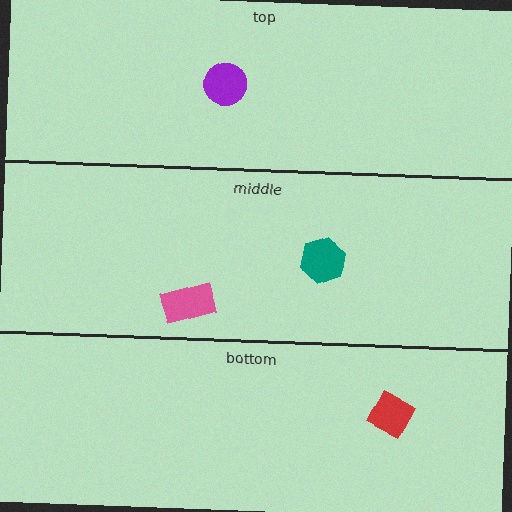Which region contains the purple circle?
The top region.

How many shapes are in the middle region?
2.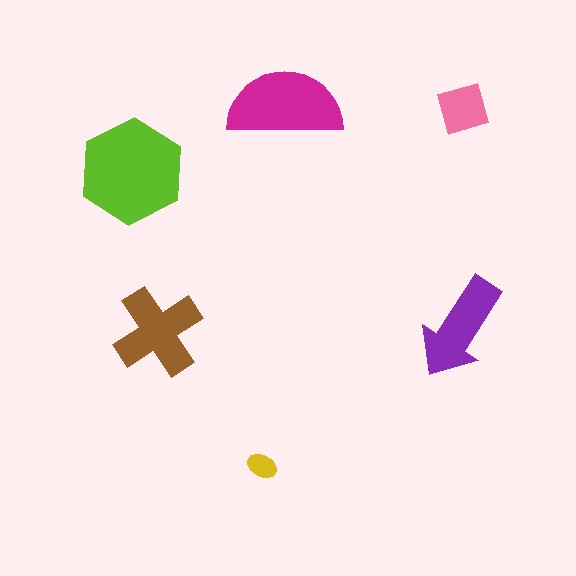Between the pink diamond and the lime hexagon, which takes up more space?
The lime hexagon.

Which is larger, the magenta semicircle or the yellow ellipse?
The magenta semicircle.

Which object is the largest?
The lime hexagon.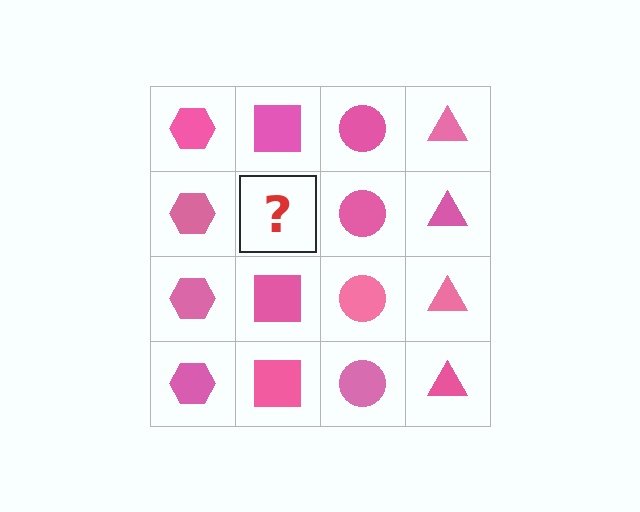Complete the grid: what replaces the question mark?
The question mark should be replaced with a pink square.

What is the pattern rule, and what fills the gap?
The rule is that each column has a consistent shape. The gap should be filled with a pink square.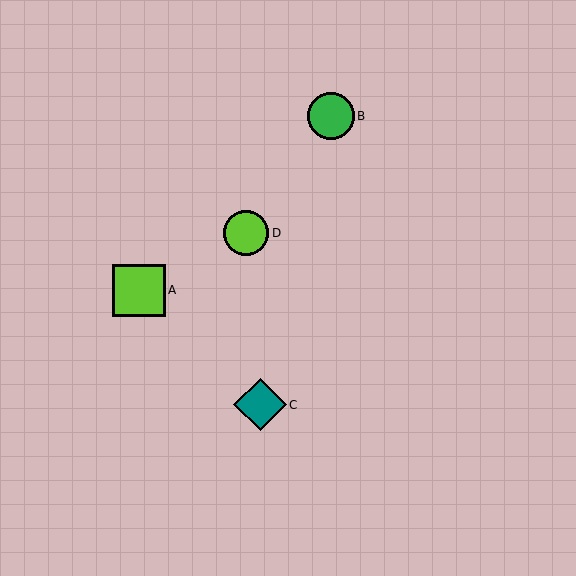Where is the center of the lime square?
The center of the lime square is at (139, 290).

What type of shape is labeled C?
Shape C is a teal diamond.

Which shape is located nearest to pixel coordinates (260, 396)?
The teal diamond (labeled C) at (260, 405) is nearest to that location.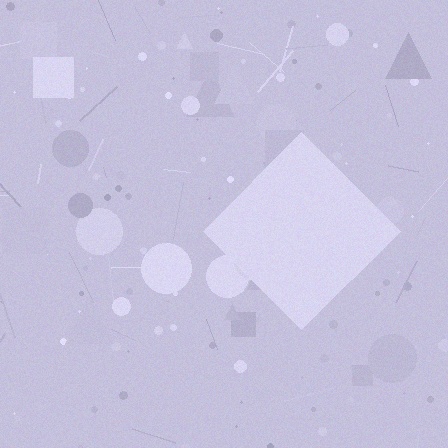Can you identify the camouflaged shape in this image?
The camouflaged shape is a diamond.